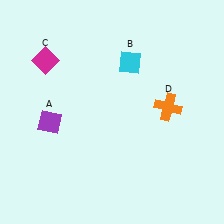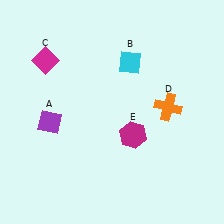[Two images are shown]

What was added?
A magenta hexagon (E) was added in Image 2.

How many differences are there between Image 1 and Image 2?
There is 1 difference between the two images.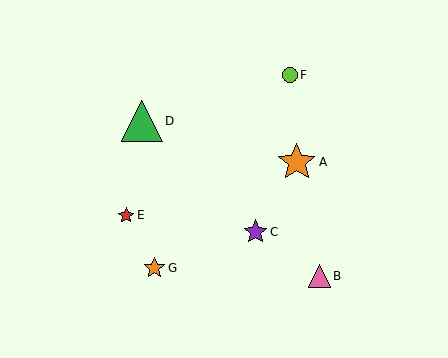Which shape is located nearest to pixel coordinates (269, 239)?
The purple star (labeled C) at (255, 232) is nearest to that location.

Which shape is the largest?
The green triangle (labeled D) is the largest.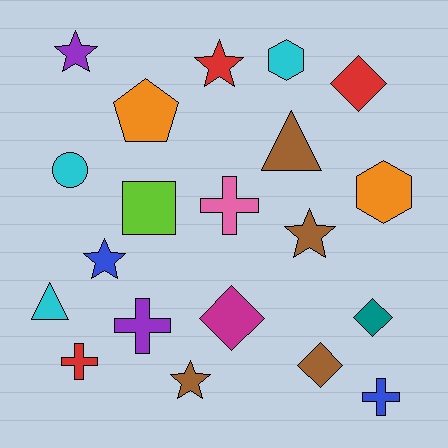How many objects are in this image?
There are 20 objects.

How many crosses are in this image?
There are 4 crosses.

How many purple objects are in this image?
There are 2 purple objects.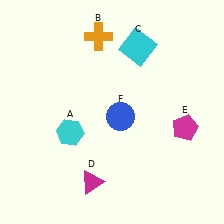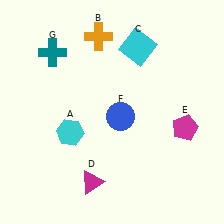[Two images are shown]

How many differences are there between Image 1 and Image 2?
There is 1 difference between the two images.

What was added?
A teal cross (G) was added in Image 2.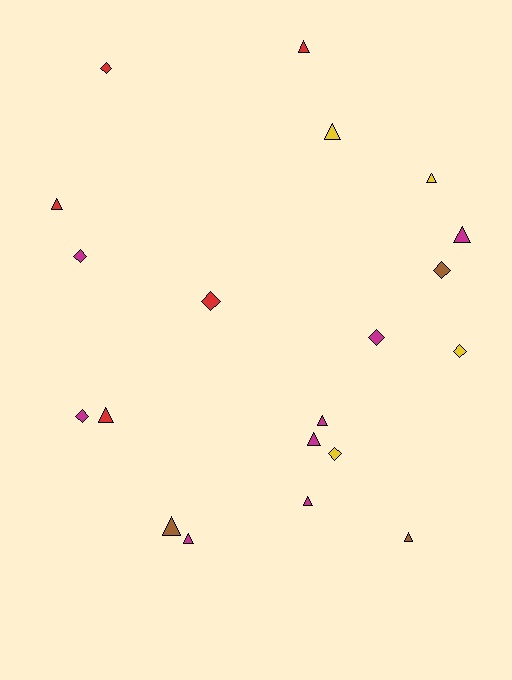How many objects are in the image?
There are 20 objects.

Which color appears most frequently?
Magenta, with 8 objects.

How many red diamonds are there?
There are 2 red diamonds.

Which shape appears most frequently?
Triangle, with 12 objects.